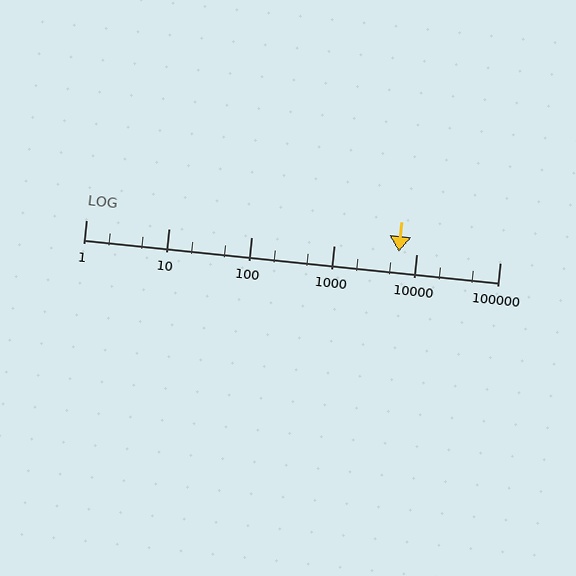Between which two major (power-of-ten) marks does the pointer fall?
The pointer is between 1000 and 10000.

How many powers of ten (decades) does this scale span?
The scale spans 5 decades, from 1 to 100000.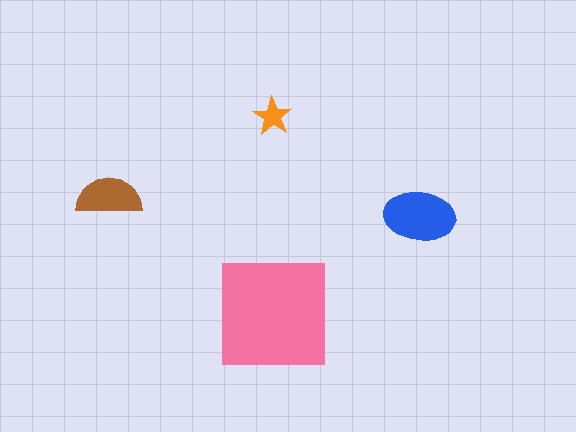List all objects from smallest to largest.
The orange star, the brown semicircle, the blue ellipse, the pink square.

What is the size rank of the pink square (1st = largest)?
1st.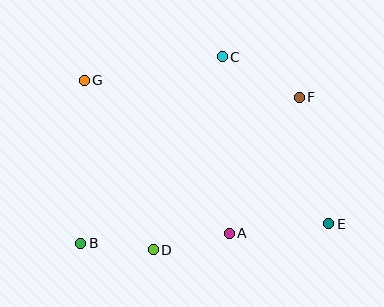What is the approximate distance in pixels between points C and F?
The distance between C and F is approximately 87 pixels.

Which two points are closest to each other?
Points B and D are closest to each other.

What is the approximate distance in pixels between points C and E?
The distance between C and E is approximately 198 pixels.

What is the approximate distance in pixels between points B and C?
The distance between B and C is approximately 234 pixels.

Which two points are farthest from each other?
Points E and G are farthest from each other.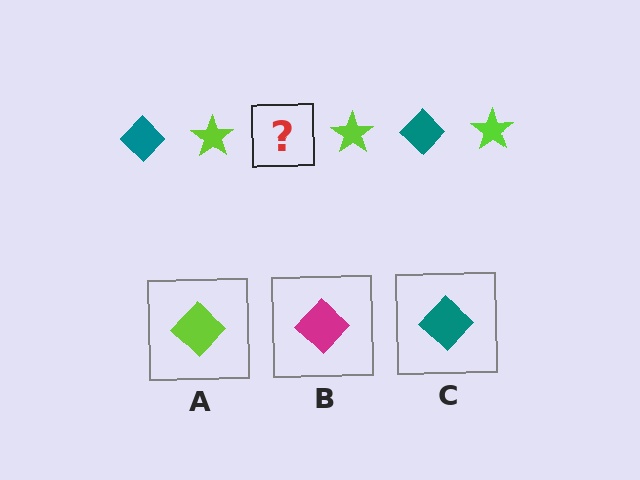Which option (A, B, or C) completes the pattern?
C.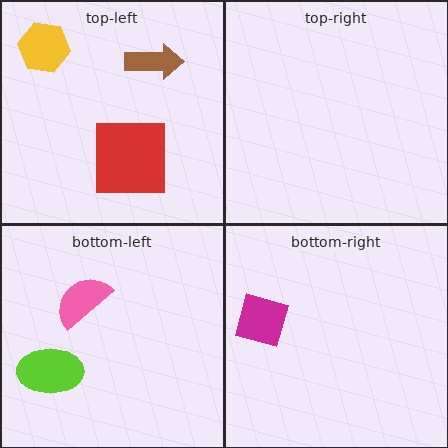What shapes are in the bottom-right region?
The magenta diamond.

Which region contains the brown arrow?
The top-left region.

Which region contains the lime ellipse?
The bottom-left region.